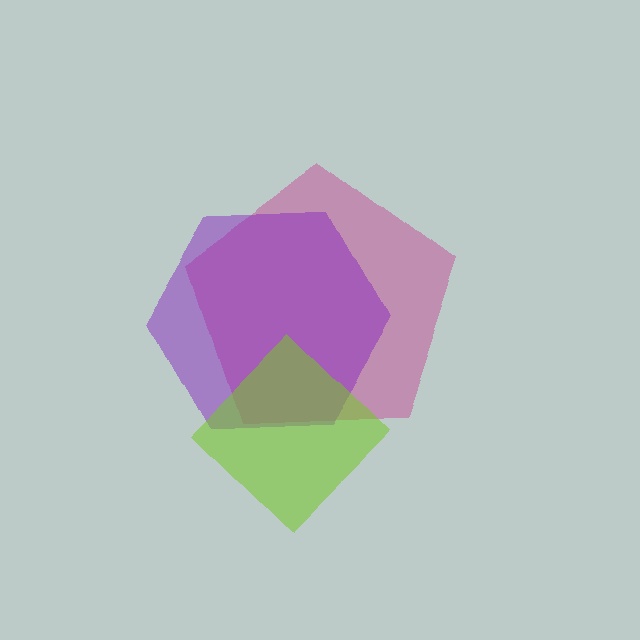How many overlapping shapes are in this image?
There are 3 overlapping shapes in the image.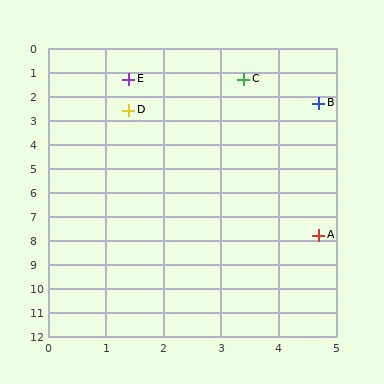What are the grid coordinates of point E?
Point E is at approximately (1.4, 1.3).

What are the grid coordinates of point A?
Point A is at approximately (4.7, 7.8).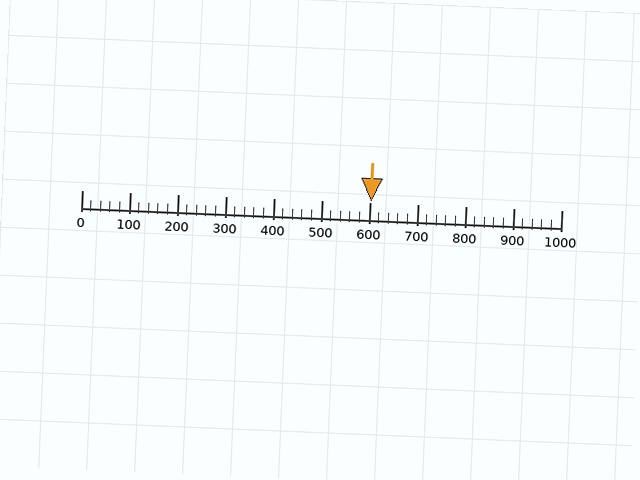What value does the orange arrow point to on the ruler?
The orange arrow points to approximately 604.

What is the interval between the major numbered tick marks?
The major tick marks are spaced 100 units apart.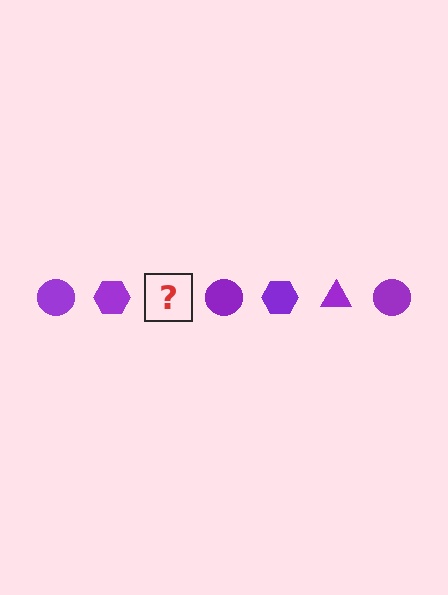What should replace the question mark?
The question mark should be replaced with a purple triangle.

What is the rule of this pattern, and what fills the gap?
The rule is that the pattern cycles through circle, hexagon, triangle shapes in purple. The gap should be filled with a purple triangle.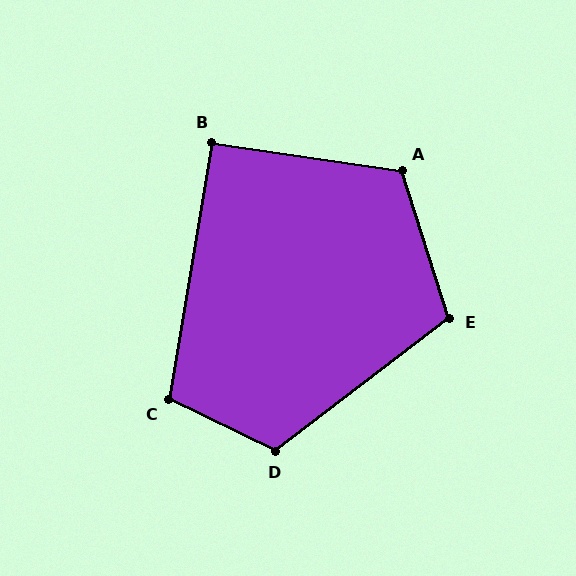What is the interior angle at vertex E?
Approximately 110 degrees (obtuse).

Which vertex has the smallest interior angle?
B, at approximately 91 degrees.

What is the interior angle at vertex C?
Approximately 106 degrees (obtuse).